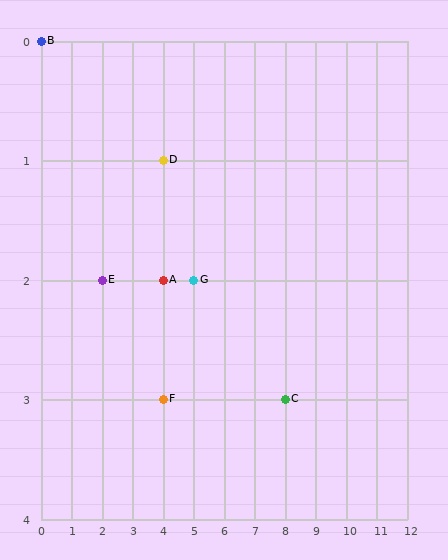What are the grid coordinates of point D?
Point D is at grid coordinates (4, 1).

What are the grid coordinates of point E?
Point E is at grid coordinates (2, 2).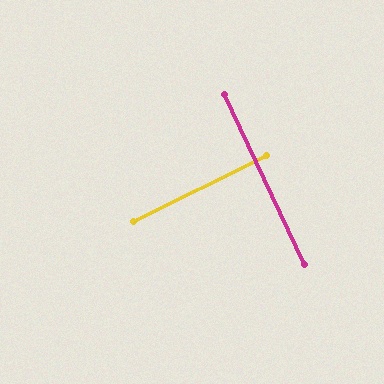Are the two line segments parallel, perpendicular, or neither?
Perpendicular — they meet at approximately 89°.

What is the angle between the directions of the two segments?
Approximately 89 degrees.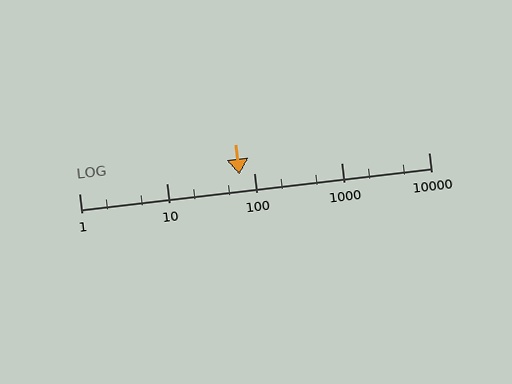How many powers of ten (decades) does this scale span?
The scale spans 4 decades, from 1 to 10000.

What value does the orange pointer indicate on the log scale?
The pointer indicates approximately 68.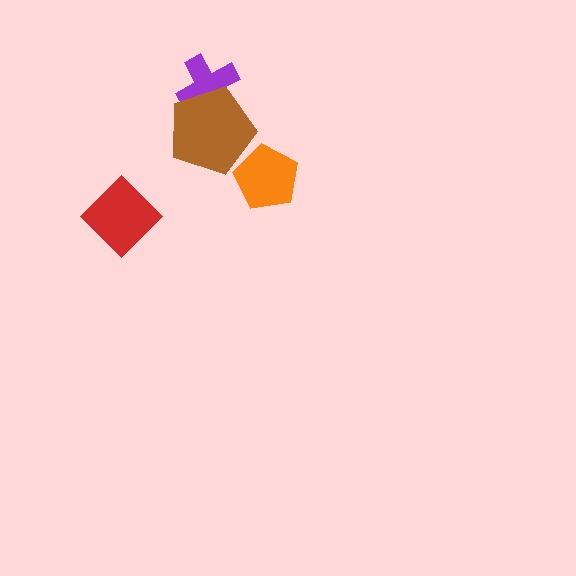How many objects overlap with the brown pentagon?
1 object overlaps with the brown pentagon.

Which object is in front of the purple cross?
The brown pentagon is in front of the purple cross.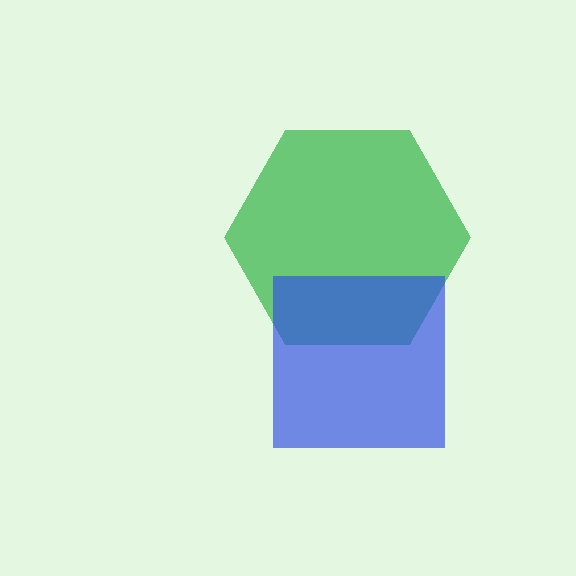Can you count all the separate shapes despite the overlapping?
Yes, there are 2 separate shapes.